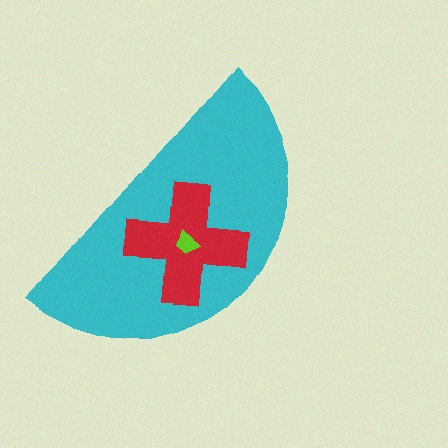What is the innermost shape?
The lime trapezoid.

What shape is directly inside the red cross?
The lime trapezoid.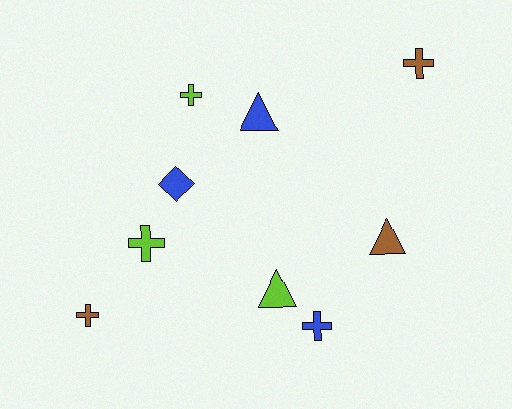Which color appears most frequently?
Lime, with 3 objects.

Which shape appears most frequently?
Cross, with 5 objects.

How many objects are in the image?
There are 9 objects.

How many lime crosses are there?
There are 2 lime crosses.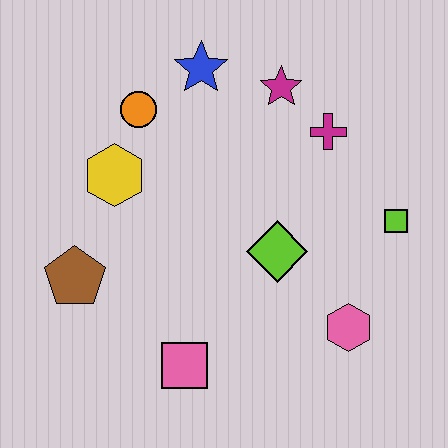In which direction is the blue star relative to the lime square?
The blue star is to the left of the lime square.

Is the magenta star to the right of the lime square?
No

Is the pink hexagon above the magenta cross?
No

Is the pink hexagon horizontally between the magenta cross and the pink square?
No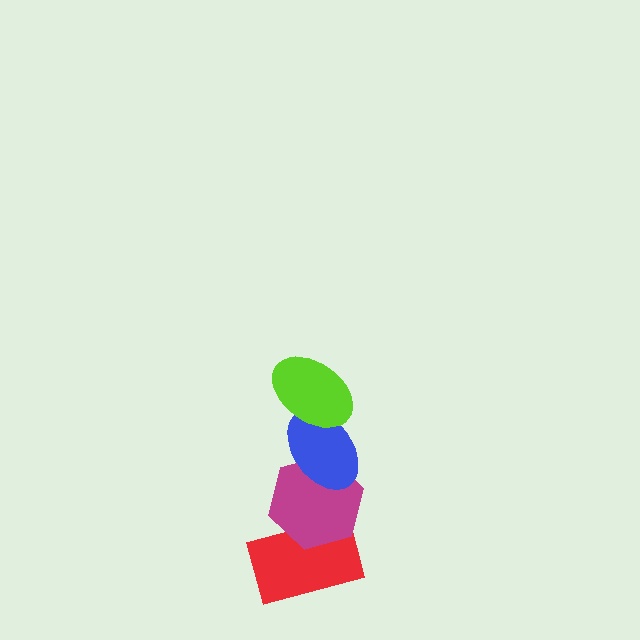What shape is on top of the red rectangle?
The magenta hexagon is on top of the red rectangle.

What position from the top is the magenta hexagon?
The magenta hexagon is 3rd from the top.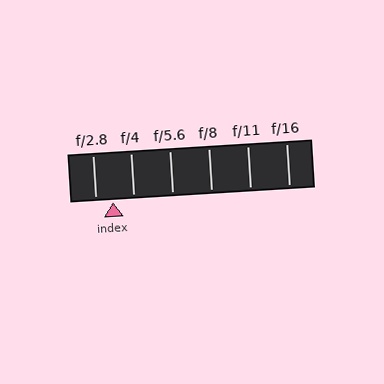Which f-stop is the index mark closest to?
The index mark is closest to f/2.8.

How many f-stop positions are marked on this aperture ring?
There are 6 f-stop positions marked.